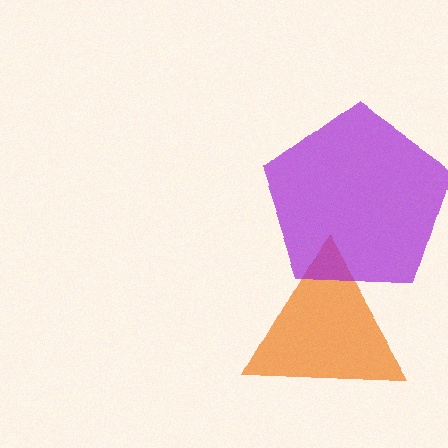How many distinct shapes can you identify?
There are 2 distinct shapes: an orange triangle, a purple pentagon.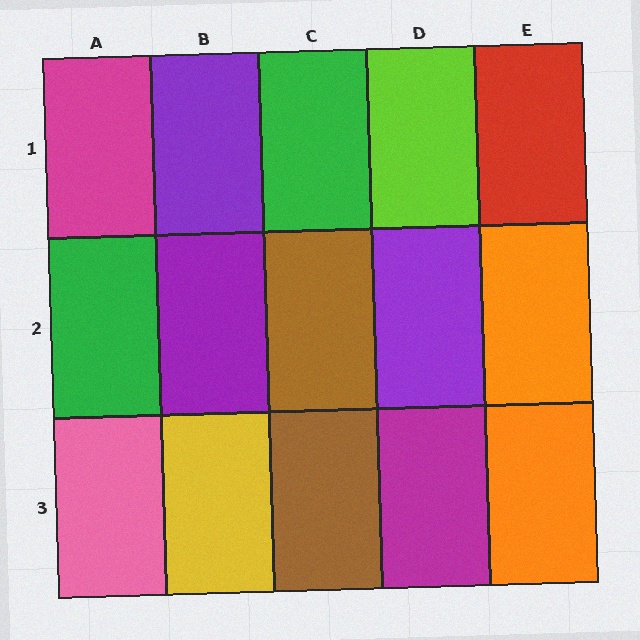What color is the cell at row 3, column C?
Brown.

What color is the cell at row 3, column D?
Magenta.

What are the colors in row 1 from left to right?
Magenta, purple, green, lime, red.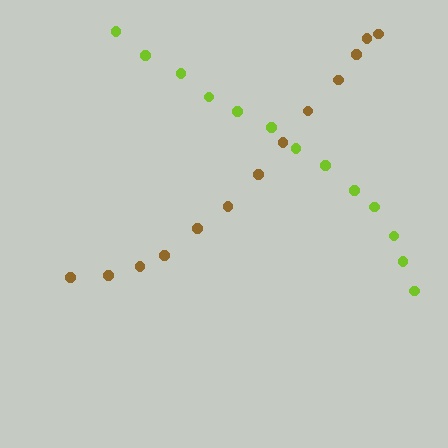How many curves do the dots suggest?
There are 2 distinct paths.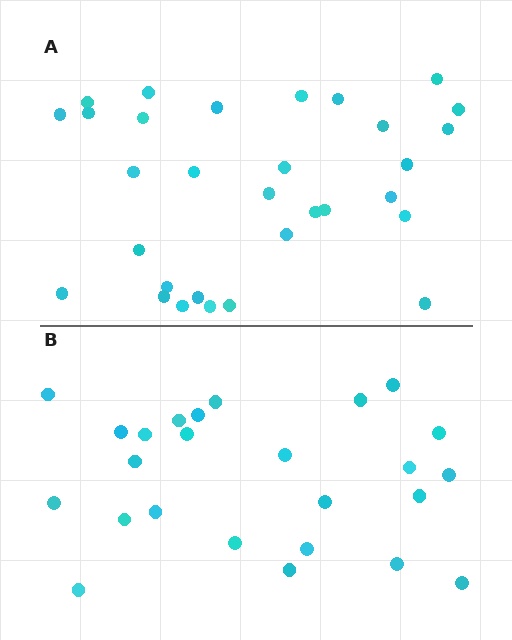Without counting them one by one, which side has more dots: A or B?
Region A (the top region) has more dots.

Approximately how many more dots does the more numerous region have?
Region A has about 6 more dots than region B.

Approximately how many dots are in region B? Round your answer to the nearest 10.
About 20 dots. (The exact count is 25, which rounds to 20.)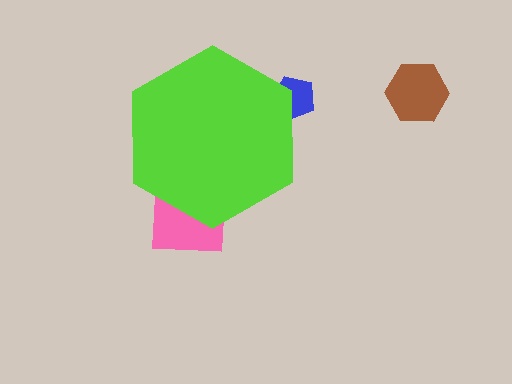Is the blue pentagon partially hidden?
Yes, the blue pentagon is partially hidden behind the lime hexagon.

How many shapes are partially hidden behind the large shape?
2 shapes are partially hidden.